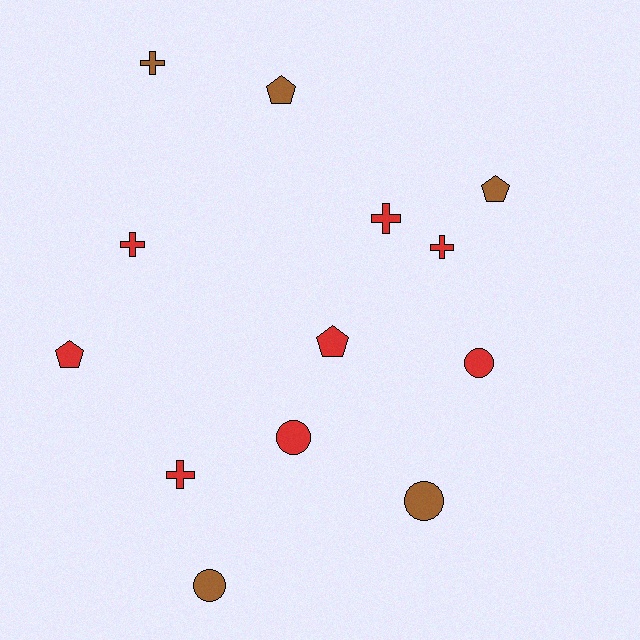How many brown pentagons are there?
There are 2 brown pentagons.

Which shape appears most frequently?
Cross, with 5 objects.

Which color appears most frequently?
Red, with 8 objects.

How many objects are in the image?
There are 13 objects.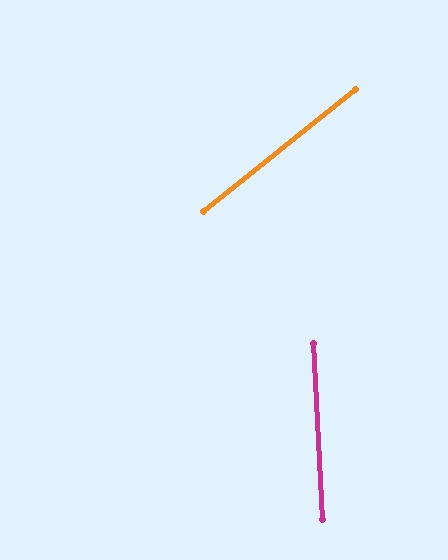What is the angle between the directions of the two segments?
Approximately 54 degrees.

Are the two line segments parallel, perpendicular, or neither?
Neither parallel nor perpendicular — they differ by about 54°.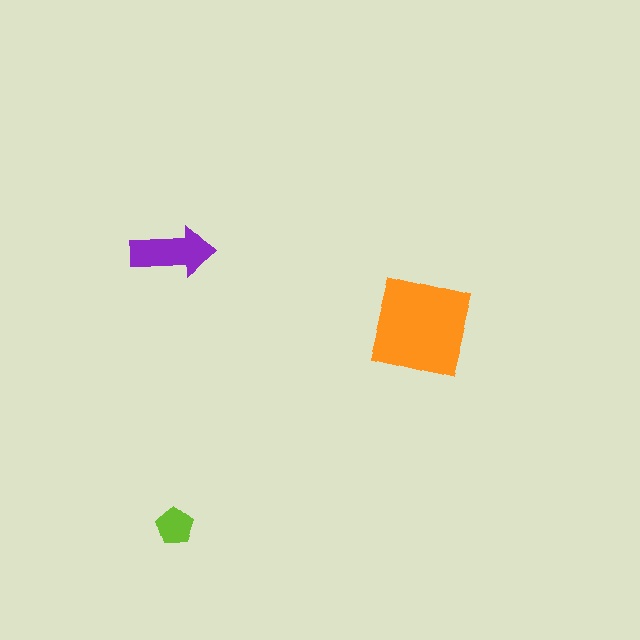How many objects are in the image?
There are 3 objects in the image.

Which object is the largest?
The orange square.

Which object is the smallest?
The lime pentagon.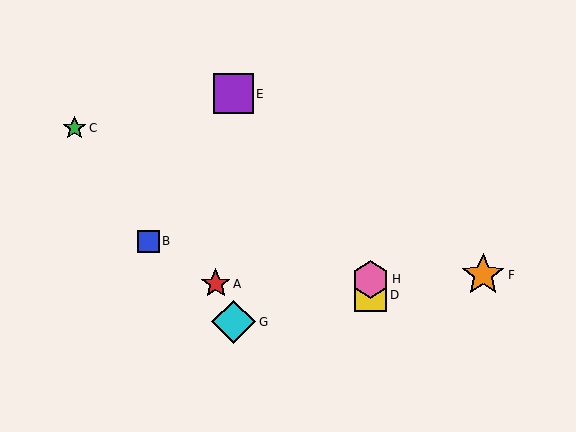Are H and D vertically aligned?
Yes, both are at x≈371.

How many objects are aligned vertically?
2 objects (D, H) are aligned vertically.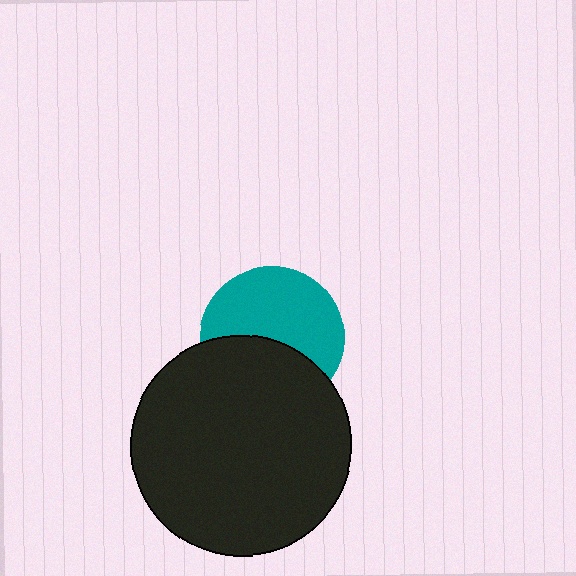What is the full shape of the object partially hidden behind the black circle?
The partially hidden object is a teal circle.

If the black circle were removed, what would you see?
You would see the complete teal circle.